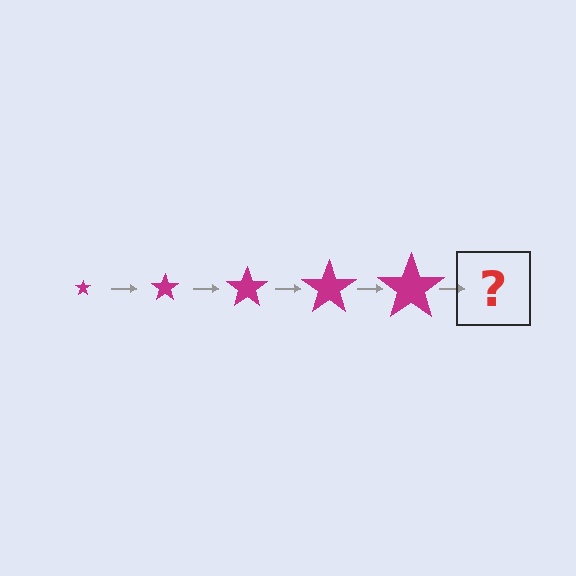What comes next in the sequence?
The next element should be a magenta star, larger than the previous one.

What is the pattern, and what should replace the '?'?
The pattern is that the star gets progressively larger each step. The '?' should be a magenta star, larger than the previous one.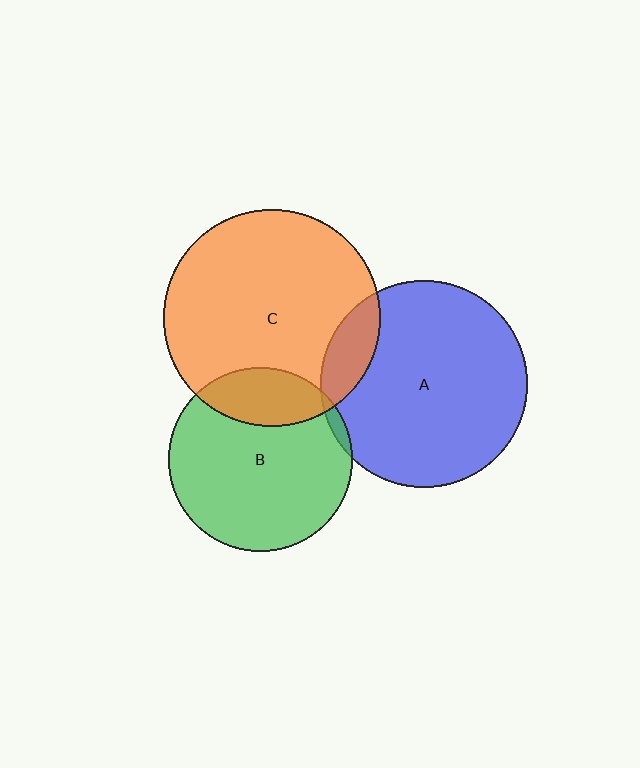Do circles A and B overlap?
Yes.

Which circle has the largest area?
Circle C (orange).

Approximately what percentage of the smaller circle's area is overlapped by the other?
Approximately 5%.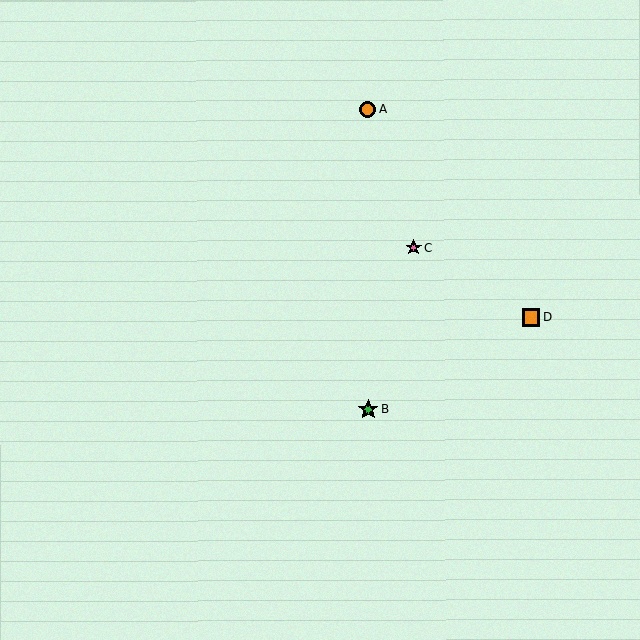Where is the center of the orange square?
The center of the orange square is at (531, 318).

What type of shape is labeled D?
Shape D is an orange square.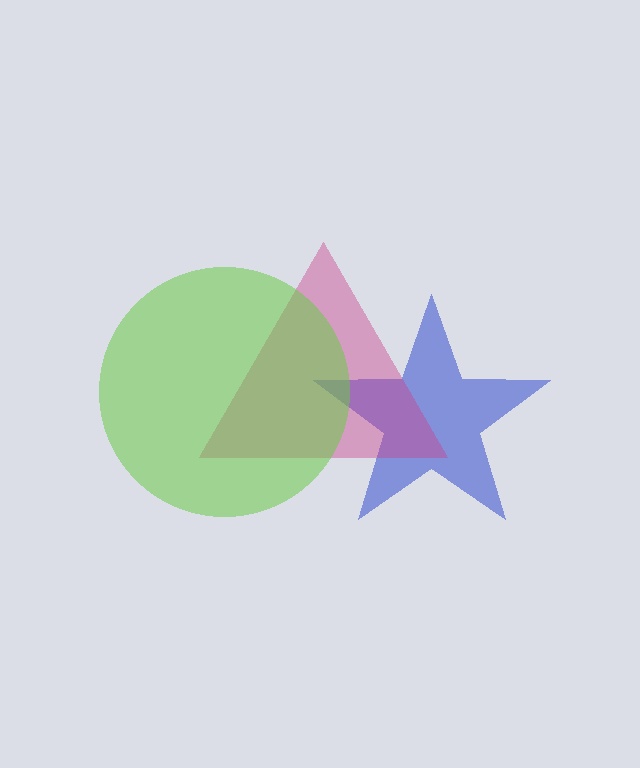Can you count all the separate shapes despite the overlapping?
Yes, there are 3 separate shapes.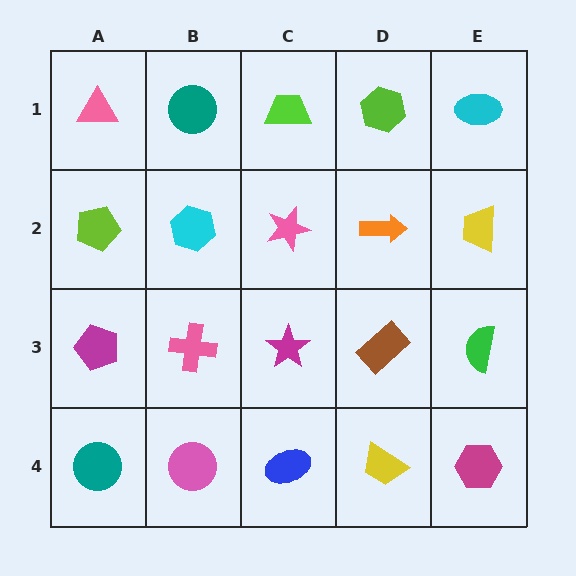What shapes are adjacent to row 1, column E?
A yellow trapezoid (row 2, column E), a lime hexagon (row 1, column D).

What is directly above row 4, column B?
A pink cross.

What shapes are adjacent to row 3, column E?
A yellow trapezoid (row 2, column E), a magenta hexagon (row 4, column E), a brown rectangle (row 3, column D).